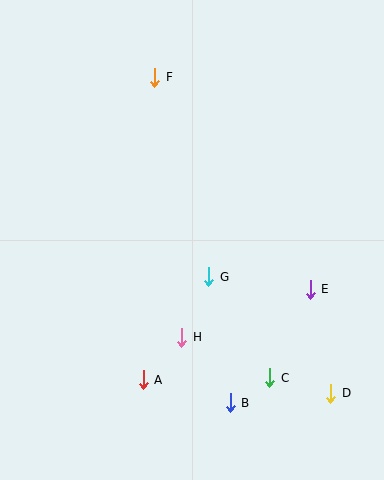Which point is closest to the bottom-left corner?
Point A is closest to the bottom-left corner.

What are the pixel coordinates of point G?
Point G is at (209, 277).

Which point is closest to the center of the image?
Point G at (209, 277) is closest to the center.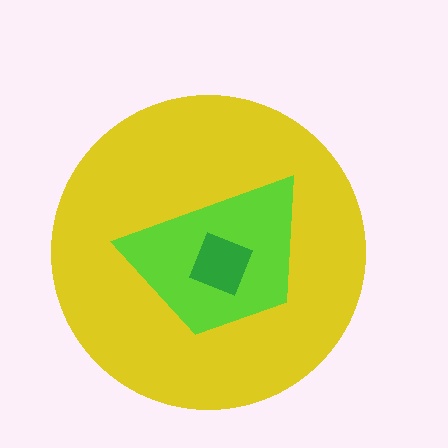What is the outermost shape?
The yellow circle.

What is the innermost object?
The green square.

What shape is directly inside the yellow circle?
The lime trapezoid.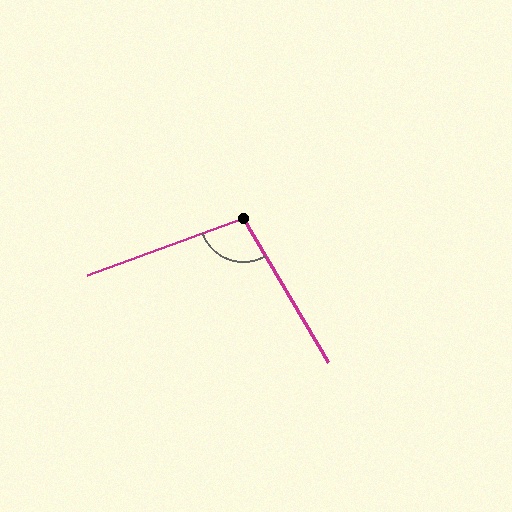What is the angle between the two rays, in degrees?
Approximately 100 degrees.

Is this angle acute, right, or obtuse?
It is obtuse.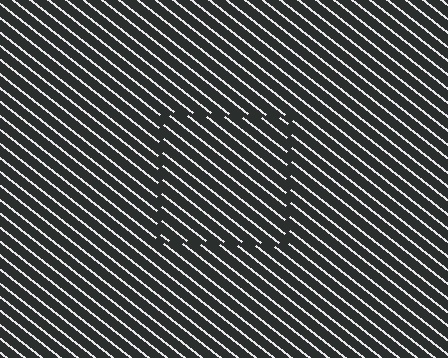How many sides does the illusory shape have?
4 sides — the line-ends trace a square.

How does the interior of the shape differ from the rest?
The interior of the shape contains the same grating, shifted by half a period — the contour is defined by the phase discontinuity where line-ends from the inner and outer gratings abut.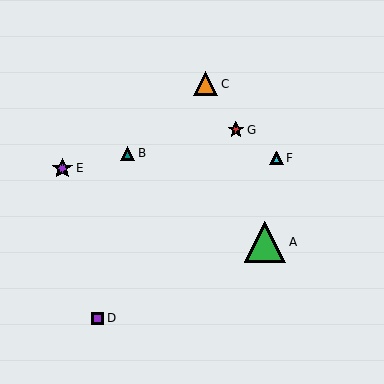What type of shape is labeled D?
Shape D is a purple square.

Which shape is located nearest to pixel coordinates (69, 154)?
The purple star (labeled E) at (62, 168) is nearest to that location.